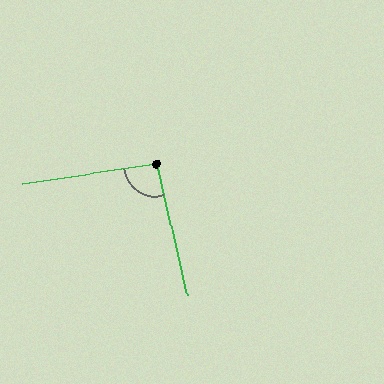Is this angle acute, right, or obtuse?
It is approximately a right angle.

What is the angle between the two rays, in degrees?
Approximately 95 degrees.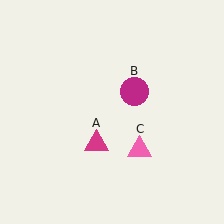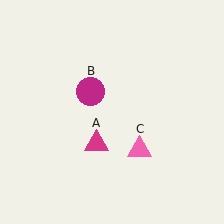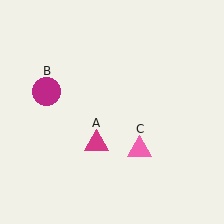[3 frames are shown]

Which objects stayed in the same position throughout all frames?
Magenta triangle (object A) and pink triangle (object C) remained stationary.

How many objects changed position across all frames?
1 object changed position: magenta circle (object B).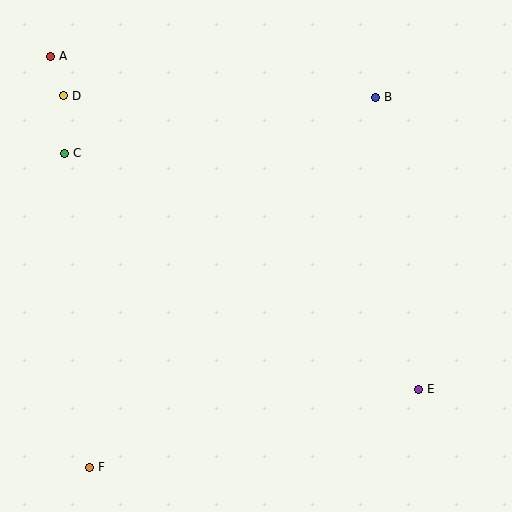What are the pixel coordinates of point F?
Point F is at (90, 467).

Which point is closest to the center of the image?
Point B at (376, 97) is closest to the center.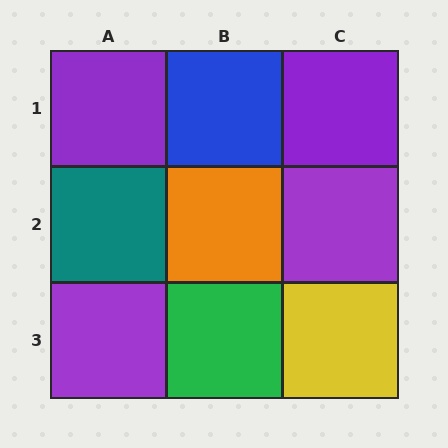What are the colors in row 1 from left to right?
Purple, blue, purple.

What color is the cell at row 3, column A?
Purple.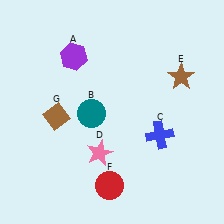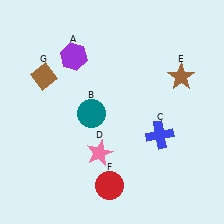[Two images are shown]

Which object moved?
The brown diamond (G) moved up.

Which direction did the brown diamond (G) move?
The brown diamond (G) moved up.